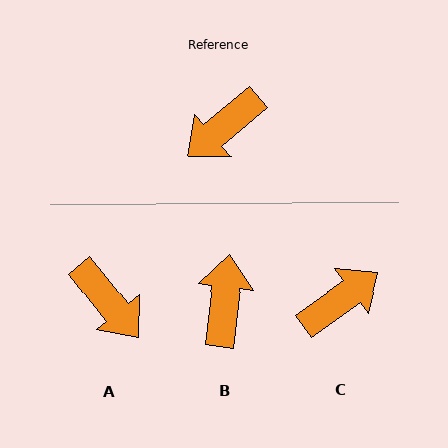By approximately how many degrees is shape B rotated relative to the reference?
Approximately 137 degrees clockwise.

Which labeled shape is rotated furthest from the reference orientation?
C, about 176 degrees away.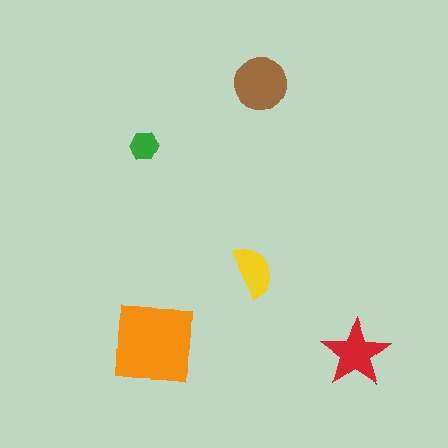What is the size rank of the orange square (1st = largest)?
1st.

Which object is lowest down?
The red star is bottommost.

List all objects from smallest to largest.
The green hexagon, the yellow semicircle, the red star, the brown circle, the orange square.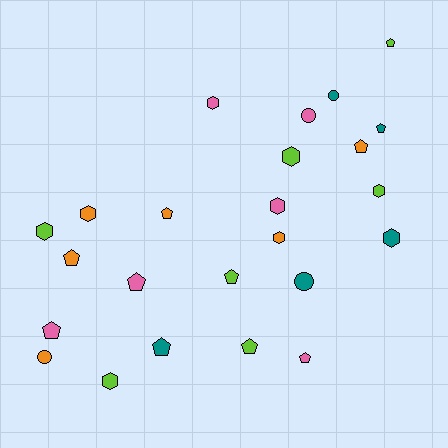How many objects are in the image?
There are 24 objects.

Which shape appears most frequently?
Pentagon, with 11 objects.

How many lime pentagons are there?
There are 3 lime pentagons.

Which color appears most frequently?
Lime, with 7 objects.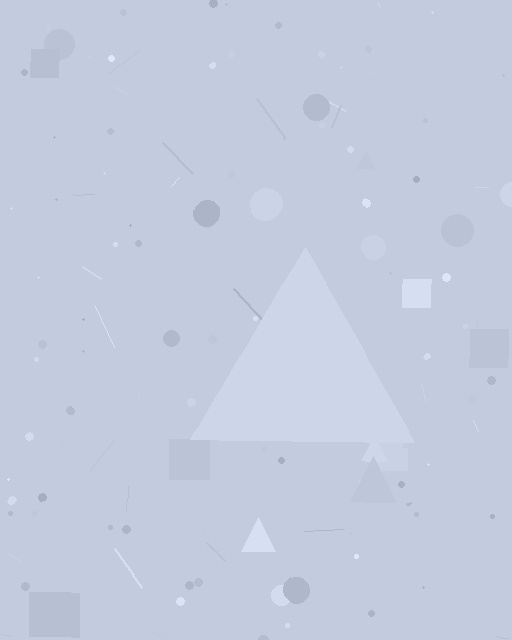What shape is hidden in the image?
A triangle is hidden in the image.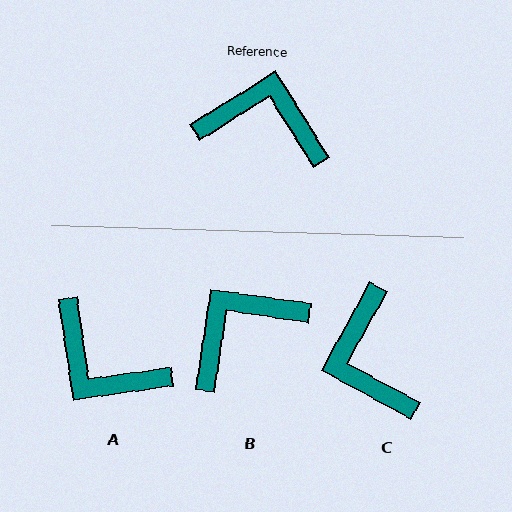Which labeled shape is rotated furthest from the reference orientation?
A, about 156 degrees away.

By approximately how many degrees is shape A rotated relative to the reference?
Approximately 156 degrees counter-clockwise.